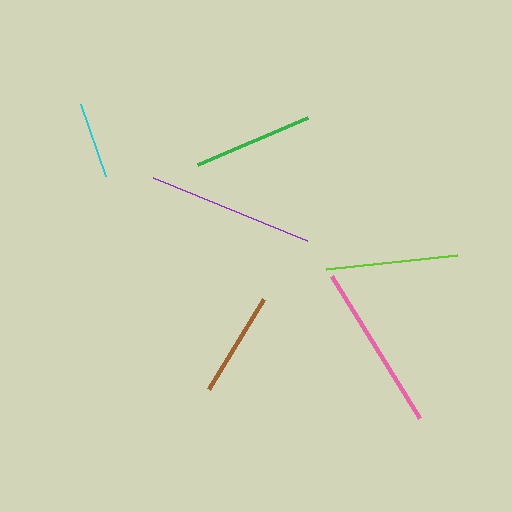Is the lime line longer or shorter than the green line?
The lime line is longer than the green line.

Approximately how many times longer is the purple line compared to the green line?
The purple line is approximately 1.4 times the length of the green line.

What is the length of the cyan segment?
The cyan segment is approximately 76 pixels long.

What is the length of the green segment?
The green segment is approximately 120 pixels long.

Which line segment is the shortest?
The cyan line is the shortest at approximately 76 pixels.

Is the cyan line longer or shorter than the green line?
The green line is longer than the cyan line.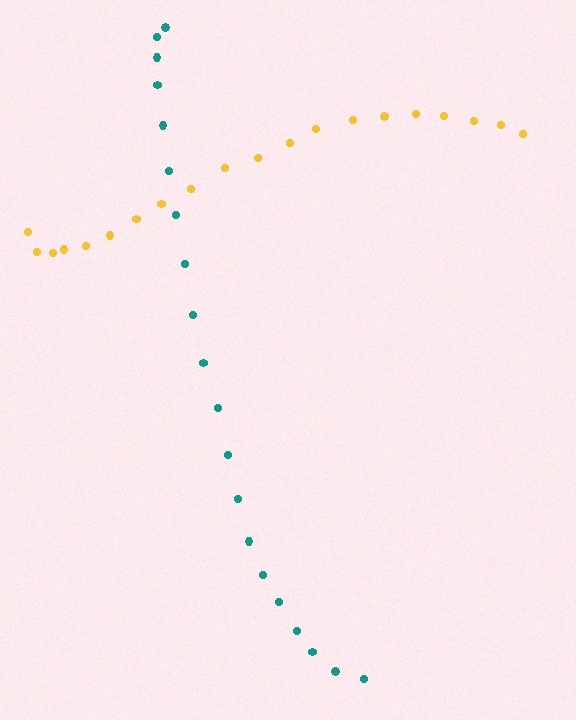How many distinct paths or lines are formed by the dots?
There are 2 distinct paths.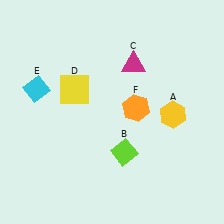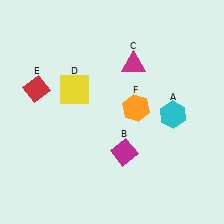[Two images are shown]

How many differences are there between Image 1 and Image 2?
There are 3 differences between the two images.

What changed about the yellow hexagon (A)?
In Image 1, A is yellow. In Image 2, it changed to cyan.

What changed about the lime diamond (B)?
In Image 1, B is lime. In Image 2, it changed to magenta.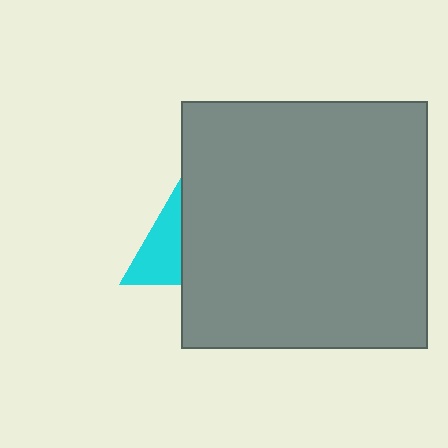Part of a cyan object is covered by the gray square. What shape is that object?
It is a triangle.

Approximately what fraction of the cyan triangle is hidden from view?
Roughly 52% of the cyan triangle is hidden behind the gray square.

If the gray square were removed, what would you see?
You would see the complete cyan triangle.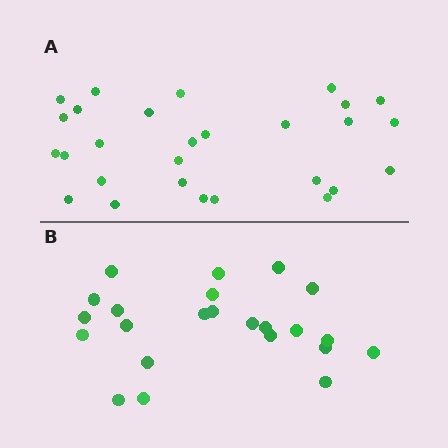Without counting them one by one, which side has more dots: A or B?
Region A (the top region) has more dots.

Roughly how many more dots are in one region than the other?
Region A has about 5 more dots than region B.